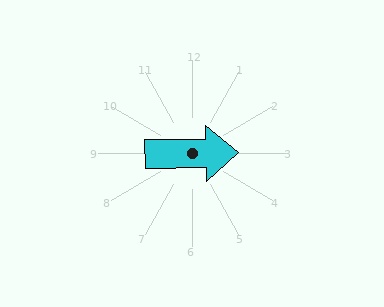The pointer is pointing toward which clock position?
Roughly 3 o'clock.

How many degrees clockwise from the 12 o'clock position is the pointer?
Approximately 89 degrees.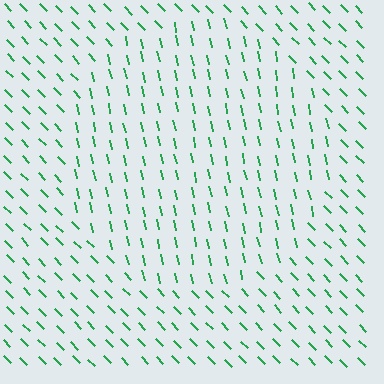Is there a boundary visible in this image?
Yes, there is a texture boundary formed by a change in line orientation.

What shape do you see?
I see a circle.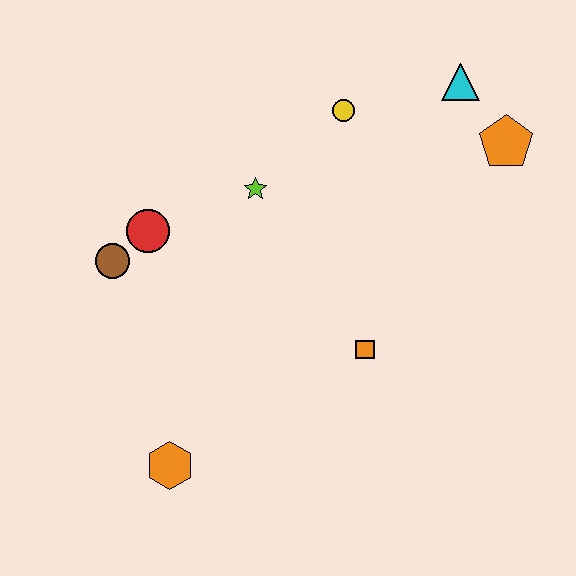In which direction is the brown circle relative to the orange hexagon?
The brown circle is above the orange hexagon.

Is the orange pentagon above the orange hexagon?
Yes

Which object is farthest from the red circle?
The orange pentagon is farthest from the red circle.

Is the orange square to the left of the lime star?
No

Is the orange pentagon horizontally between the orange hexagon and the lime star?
No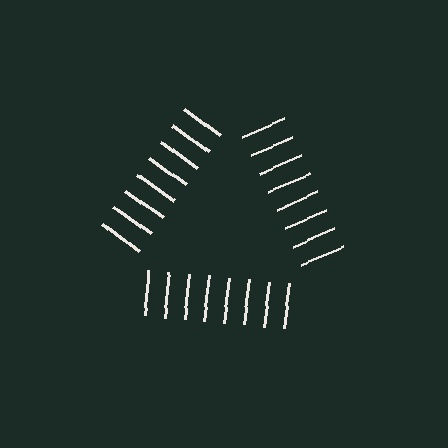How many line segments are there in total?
24 — 8 along each of the 3 edges.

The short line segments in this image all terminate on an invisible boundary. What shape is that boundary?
An illusory triangle — the line segments terminate on its edges but no continuous stroke is drawn.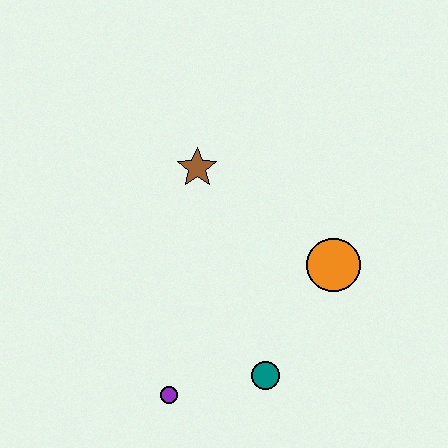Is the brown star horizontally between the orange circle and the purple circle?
Yes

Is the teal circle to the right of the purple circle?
Yes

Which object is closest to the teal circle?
The purple circle is closest to the teal circle.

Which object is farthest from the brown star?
The purple circle is farthest from the brown star.